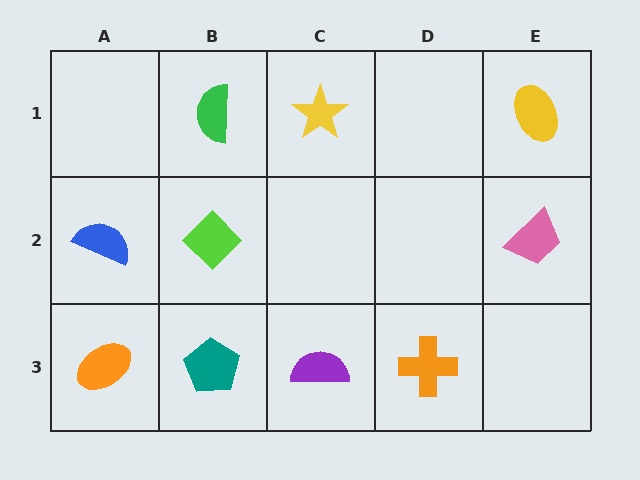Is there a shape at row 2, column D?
No, that cell is empty.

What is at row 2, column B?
A lime diamond.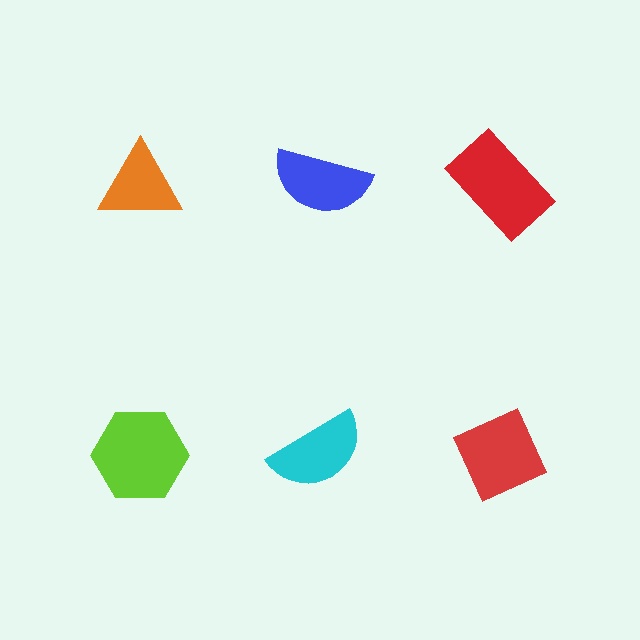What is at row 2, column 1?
A lime hexagon.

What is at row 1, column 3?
A red rectangle.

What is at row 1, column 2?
A blue semicircle.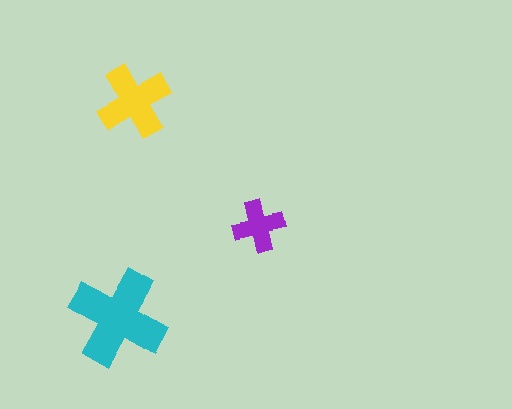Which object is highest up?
The yellow cross is topmost.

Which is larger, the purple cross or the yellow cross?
The yellow one.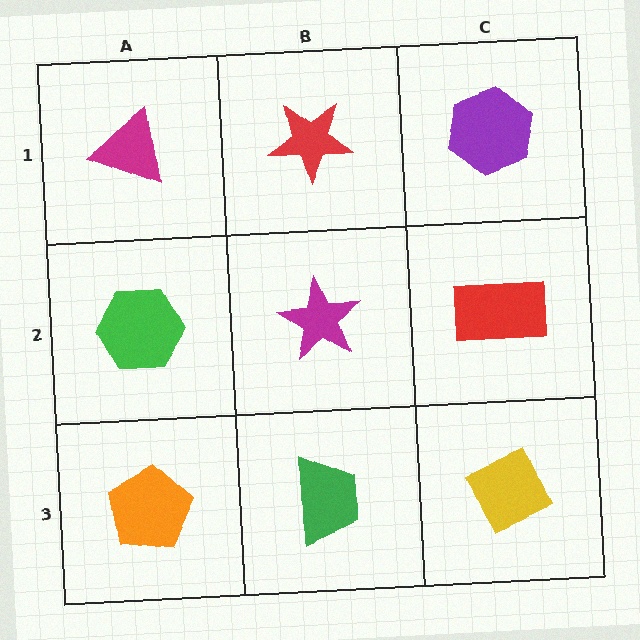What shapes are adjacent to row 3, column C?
A red rectangle (row 2, column C), a green trapezoid (row 3, column B).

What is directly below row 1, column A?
A green hexagon.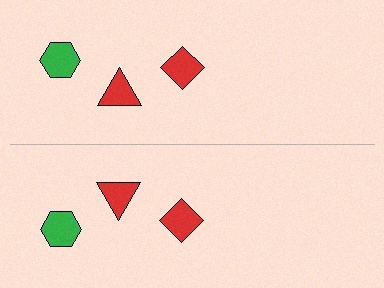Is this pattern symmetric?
Yes, this pattern has bilateral (reflection) symmetry.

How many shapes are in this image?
There are 6 shapes in this image.